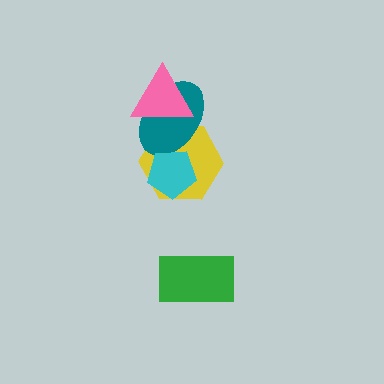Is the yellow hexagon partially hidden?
Yes, it is partially covered by another shape.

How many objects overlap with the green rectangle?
0 objects overlap with the green rectangle.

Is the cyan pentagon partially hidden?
No, no other shape covers it.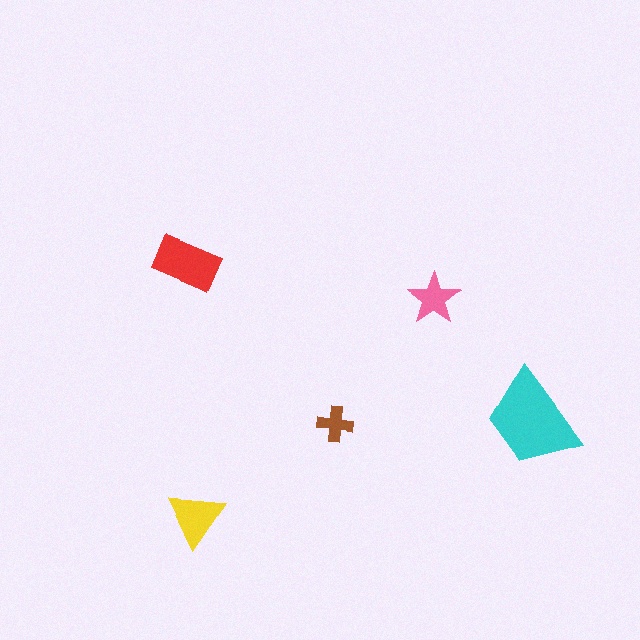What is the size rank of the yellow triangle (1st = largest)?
3rd.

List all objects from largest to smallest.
The cyan trapezoid, the red rectangle, the yellow triangle, the pink star, the brown cross.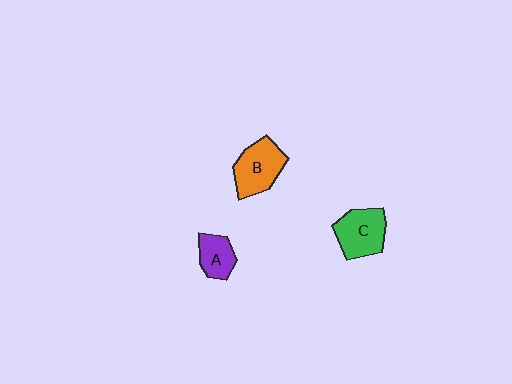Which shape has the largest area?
Shape B (orange).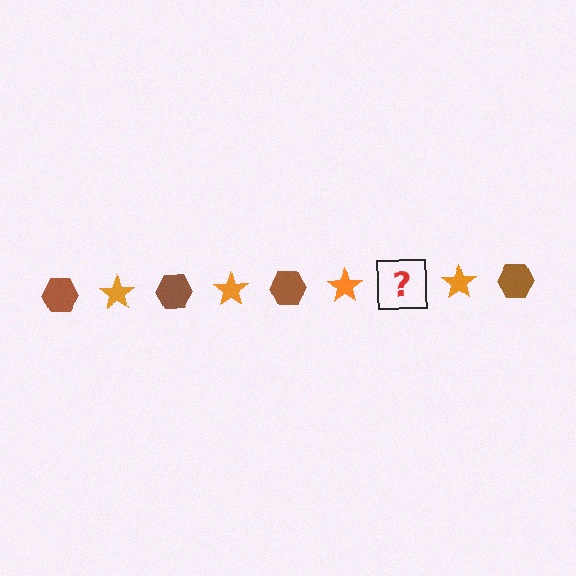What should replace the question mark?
The question mark should be replaced with a brown hexagon.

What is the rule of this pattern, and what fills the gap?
The rule is that the pattern alternates between brown hexagon and orange star. The gap should be filled with a brown hexagon.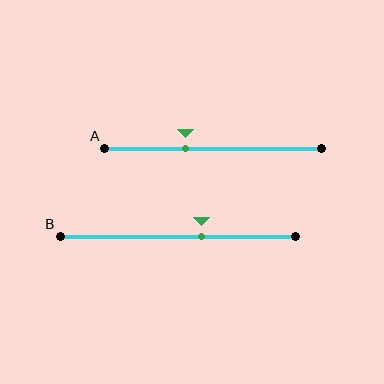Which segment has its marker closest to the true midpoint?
Segment B has its marker closest to the true midpoint.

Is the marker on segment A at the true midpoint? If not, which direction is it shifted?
No, the marker on segment A is shifted to the left by about 13% of the segment length.